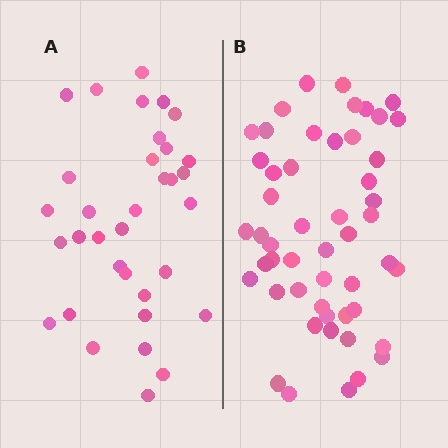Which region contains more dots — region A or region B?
Region B (the right region) has more dots.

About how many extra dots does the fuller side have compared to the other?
Region B has approximately 15 more dots than region A.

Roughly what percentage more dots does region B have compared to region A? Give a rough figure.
About 50% more.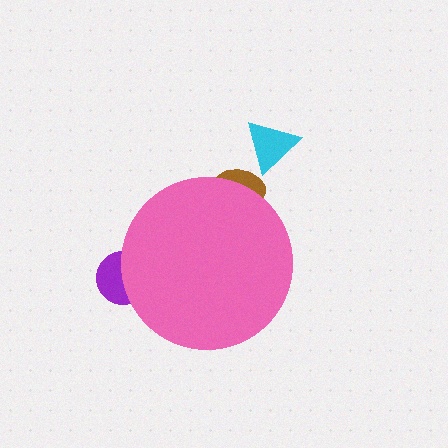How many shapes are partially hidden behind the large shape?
2 shapes are partially hidden.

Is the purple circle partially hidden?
Yes, the purple circle is partially hidden behind the pink circle.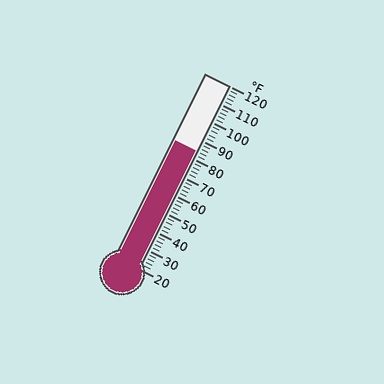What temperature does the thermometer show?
The thermometer shows approximately 84°F.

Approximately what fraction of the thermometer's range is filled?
The thermometer is filled to approximately 65% of its range.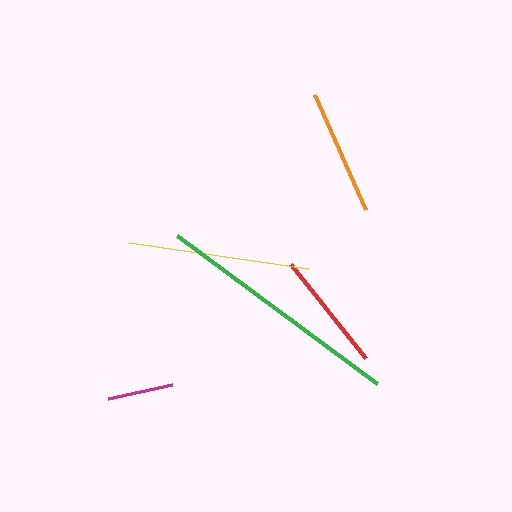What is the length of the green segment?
The green segment is approximately 249 pixels long.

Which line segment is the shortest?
The magenta line is the shortest at approximately 65 pixels.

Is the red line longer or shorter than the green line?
The green line is longer than the red line.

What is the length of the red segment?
The red segment is approximately 121 pixels long.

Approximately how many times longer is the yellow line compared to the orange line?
The yellow line is approximately 1.4 times the length of the orange line.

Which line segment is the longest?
The green line is the longest at approximately 249 pixels.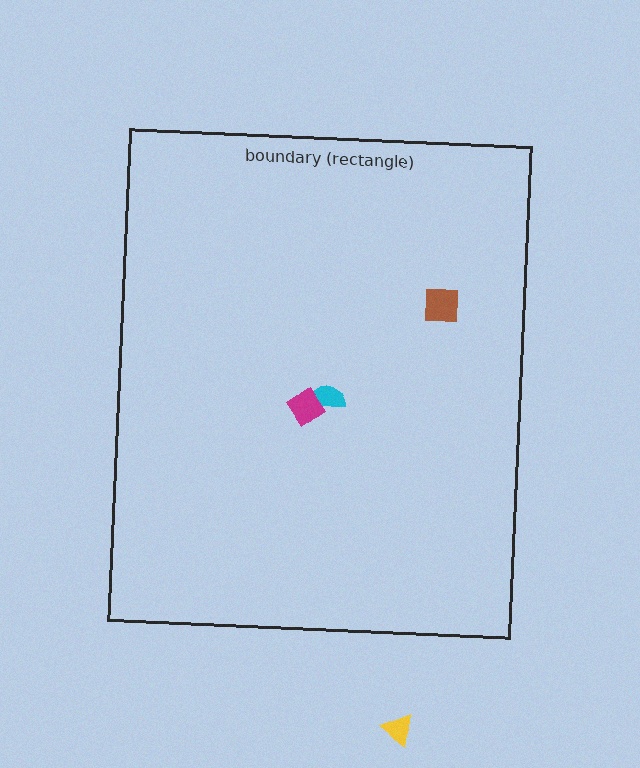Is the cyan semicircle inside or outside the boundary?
Inside.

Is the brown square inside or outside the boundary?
Inside.